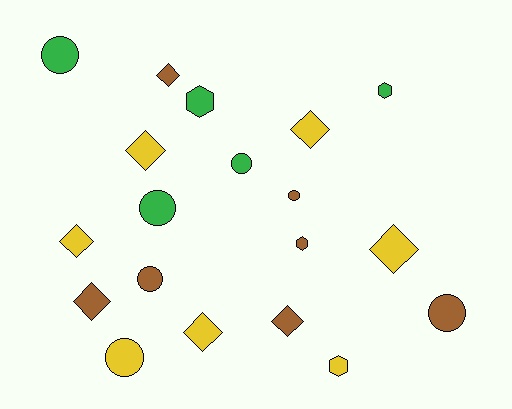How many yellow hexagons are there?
There is 1 yellow hexagon.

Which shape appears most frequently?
Diamond, with 8 objects.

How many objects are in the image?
There are 19 objects.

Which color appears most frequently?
Yellow, with 7 objects.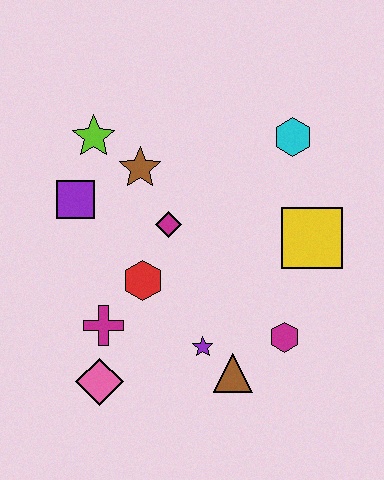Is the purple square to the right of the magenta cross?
No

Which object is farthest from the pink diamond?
The cyan hexagon is farthest from the pink diamond.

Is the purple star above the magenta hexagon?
No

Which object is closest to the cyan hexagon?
The yellow square is closest to the cyan hexagon.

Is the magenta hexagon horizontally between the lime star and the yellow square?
Yes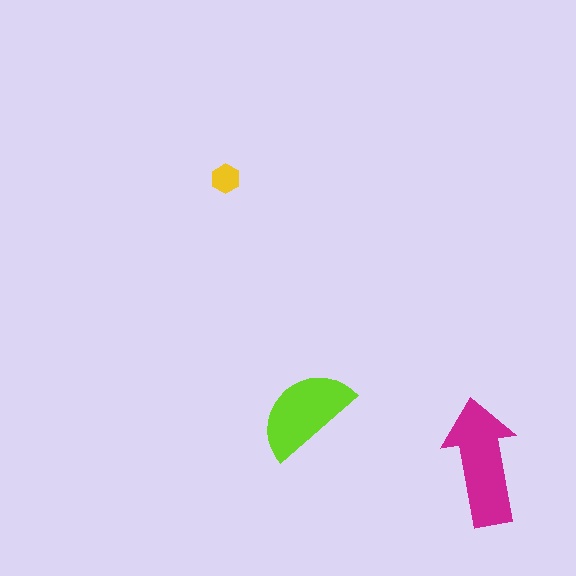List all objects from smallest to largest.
The yellow hexagon, the lime semicircle, the magenta arrow.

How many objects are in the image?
There are 3 objects in the image.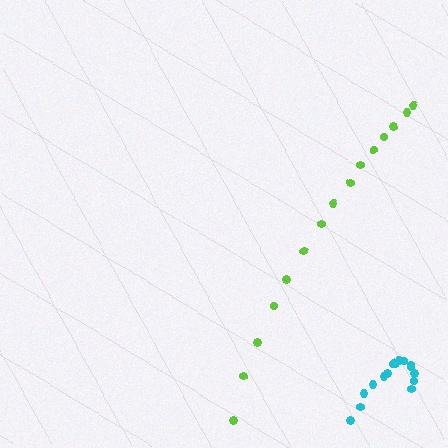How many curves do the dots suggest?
There are 2 distinct paths.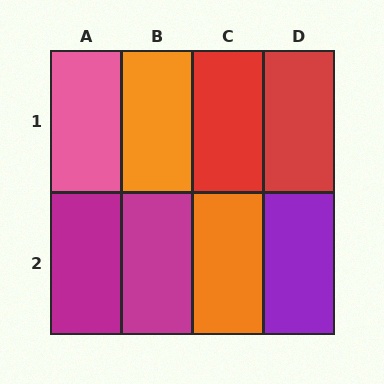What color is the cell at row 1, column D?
Red.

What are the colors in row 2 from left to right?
Magenta, magenta, orange, purple.